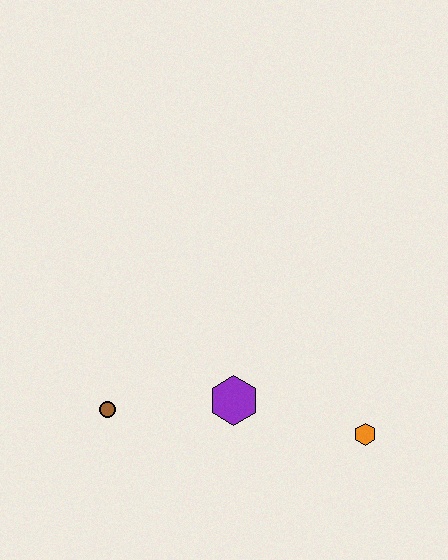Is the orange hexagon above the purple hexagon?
No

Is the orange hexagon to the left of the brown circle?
No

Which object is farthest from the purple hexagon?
The orange hexagon is farthest from the purple hexagon.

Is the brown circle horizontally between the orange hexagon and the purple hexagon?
No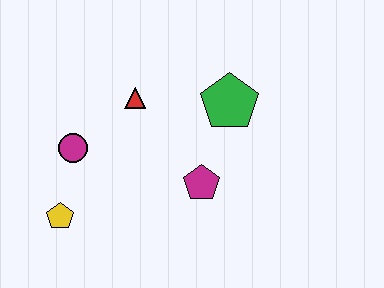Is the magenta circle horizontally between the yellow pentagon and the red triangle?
Yes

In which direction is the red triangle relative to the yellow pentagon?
The red triangle is above the yellow pentagon.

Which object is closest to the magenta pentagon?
The green pentagon is closest to the magenta pentagon.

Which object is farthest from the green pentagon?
The yellow pentagon is farthest from the green pentagon.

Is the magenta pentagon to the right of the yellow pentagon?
Yes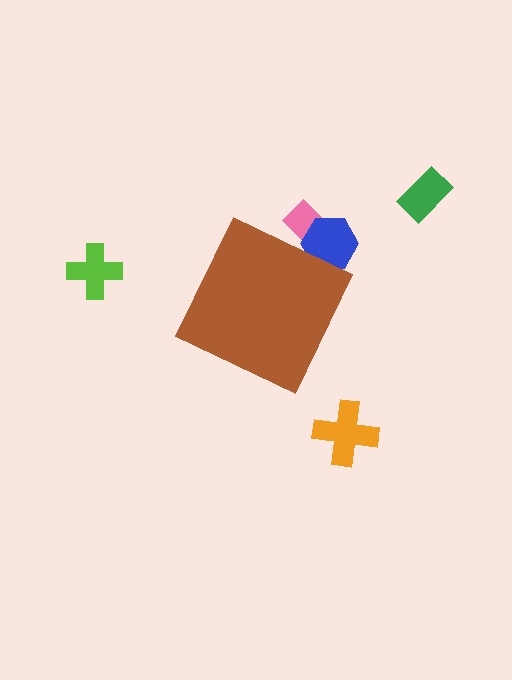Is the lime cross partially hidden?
No, the lime cross is fully visible.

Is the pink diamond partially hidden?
Yes, the pink diamond is partially hidden behind the brown diamond.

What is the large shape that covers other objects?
A brown diamond.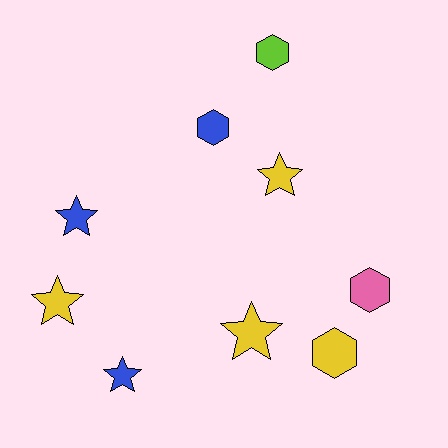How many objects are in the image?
There are 9 objects.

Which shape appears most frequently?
Star, with 5 objects.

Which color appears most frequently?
Yellow, with 4 objects.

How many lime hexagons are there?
There is 1 lime hexagon.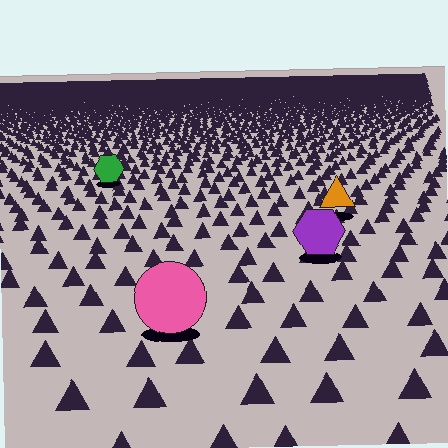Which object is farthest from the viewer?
The green hexagon is farthest from the viewer. It appears smaller and the ground texture around it is denser.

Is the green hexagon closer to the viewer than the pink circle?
No. The pink circle is closer — you can tell from the texture gradient: the ground texture is coarser near it.